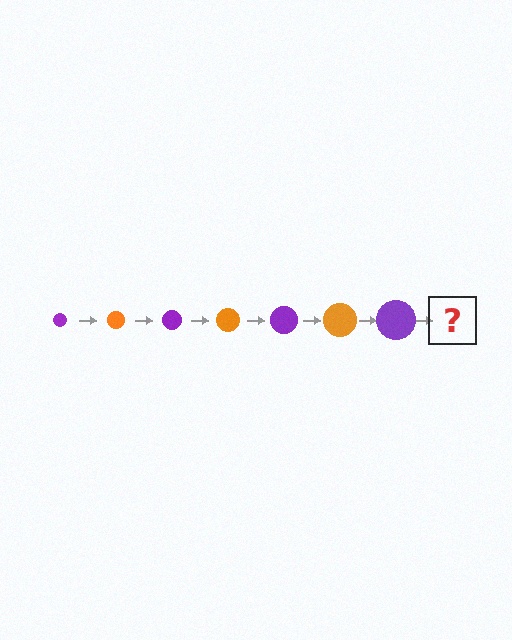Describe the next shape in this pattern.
It should be an orange circle, larger than the previous one.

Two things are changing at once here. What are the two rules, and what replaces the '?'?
The two rules are that the circle grows larger each step and the color cycles through purple and orange. The '?' should be an orange circle, larger than the previous one.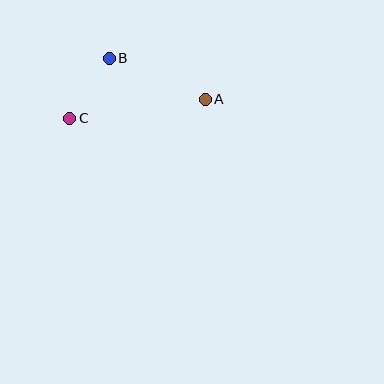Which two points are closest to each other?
Points B and C are closest to each other.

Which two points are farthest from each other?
Points A and C are farthest from each other.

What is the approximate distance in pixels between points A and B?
The distance between A and B is approximately 104 pixels.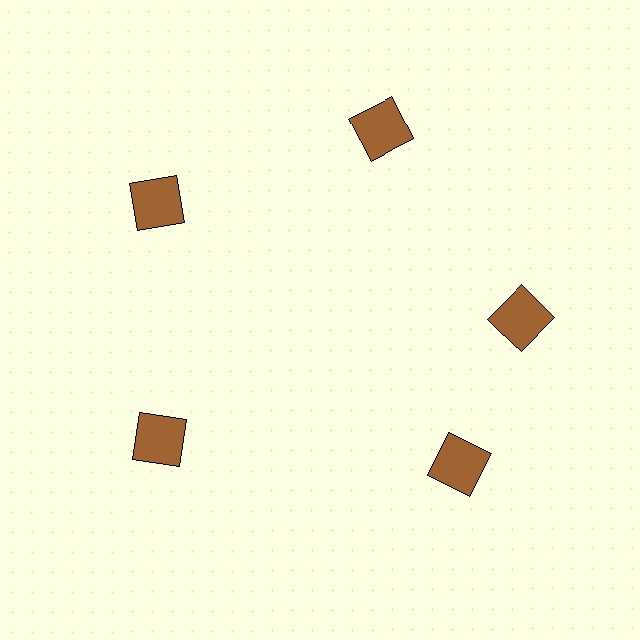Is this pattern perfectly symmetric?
No. The 5 brown squares are arranged in a ring, but one element near the 5 o'clock position is rotated out of alignment along the ring, breaking the 5-fold rotational symmetry.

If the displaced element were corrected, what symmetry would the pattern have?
It would have 5-fold rotational symmetry — the pattern would map onto itself every 72 degrees.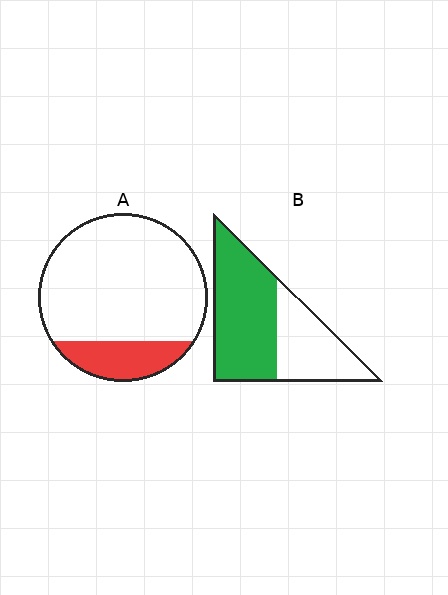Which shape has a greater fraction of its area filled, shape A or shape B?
Shape B.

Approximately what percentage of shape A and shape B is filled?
A is approximately 20% and B is approximately 60%.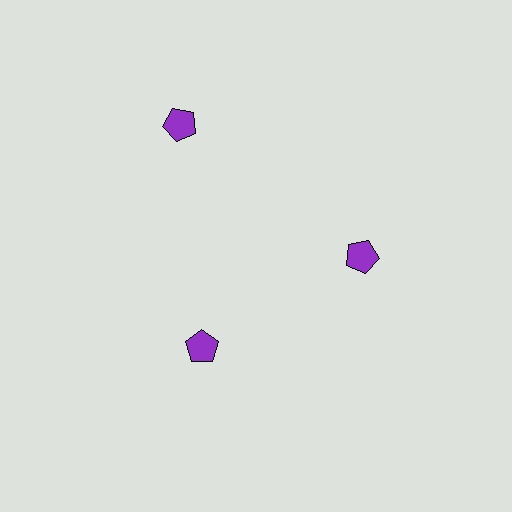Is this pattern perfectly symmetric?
No. The 3 purple pentagons are arranged in a ring, but one element near the 11 o'clock position is pushed outward from the center, breaking the 3-fold rotational symmetry.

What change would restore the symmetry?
The symmetry would be restored by moving it inward, back onto the ring so that all 3 pentagons sit at equal angles and equal distance from the center.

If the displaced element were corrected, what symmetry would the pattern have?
It would have 3-fold rotational symmetry — the pattern would map onto itself every 120 degrees.